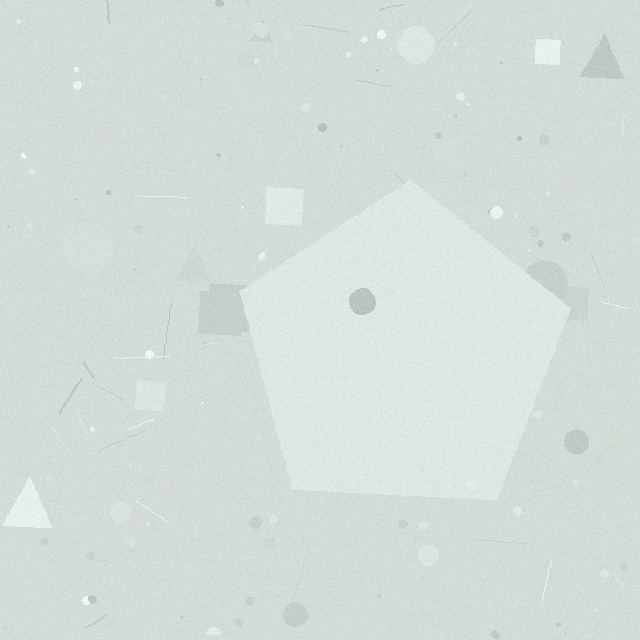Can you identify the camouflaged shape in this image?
The camouflaged shape is a pentagon.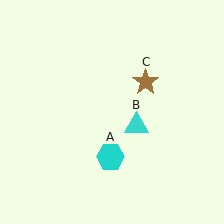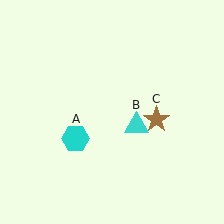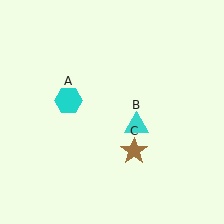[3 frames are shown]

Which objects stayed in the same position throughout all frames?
Cyan triangle (object B) remained stationary.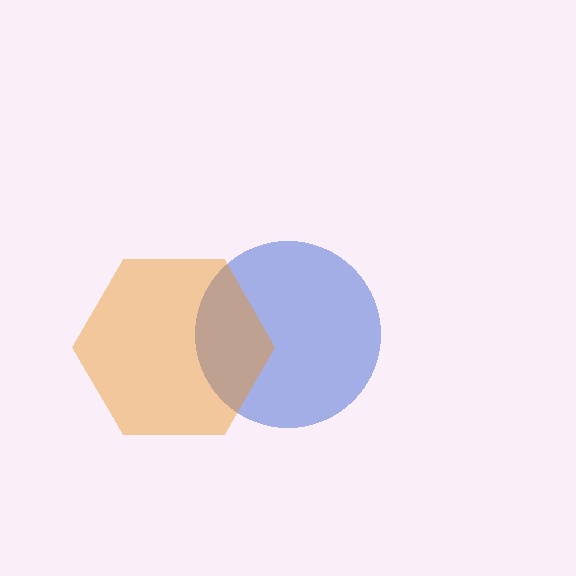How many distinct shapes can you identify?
There are 2 distinct shapes: a blue circle, an orange hexagon.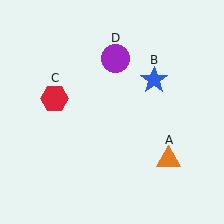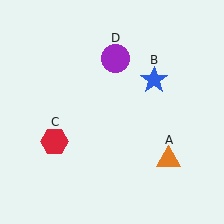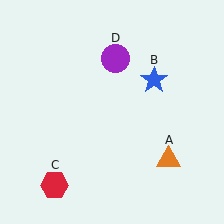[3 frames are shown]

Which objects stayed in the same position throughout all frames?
Orange triangle (object A) and blue star (object B) and purple circle (object D) remained stationary.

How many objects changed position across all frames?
1 object changed position: red hexagon (object C).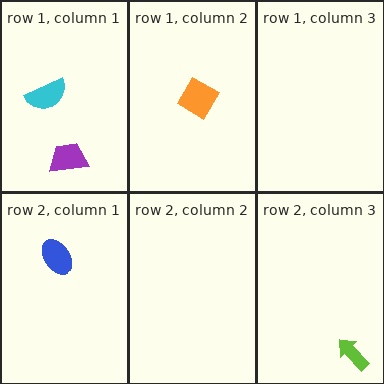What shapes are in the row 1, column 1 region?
The purple trapezoid, the cyan semicircle.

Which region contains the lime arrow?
The row 2, column 3 region.